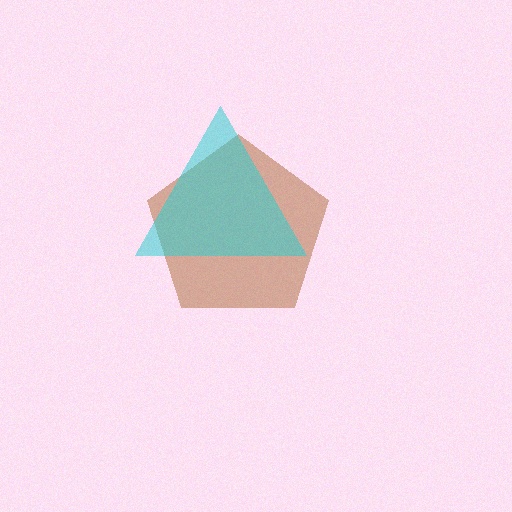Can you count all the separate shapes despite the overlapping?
Yes, there are 2 separate shapes.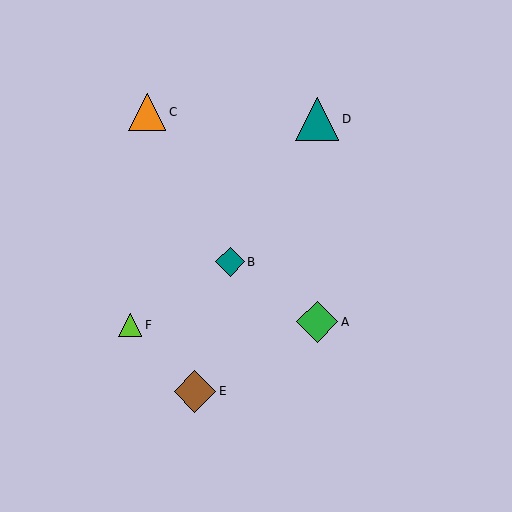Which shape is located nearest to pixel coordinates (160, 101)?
The orange triangle (labeled C) at (147, 112) is nearest to that location.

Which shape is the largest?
The teal triangle (labeled D) is the largest.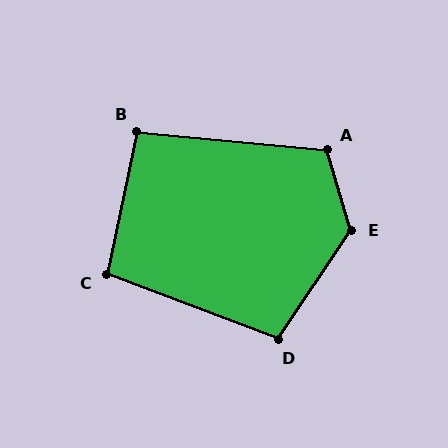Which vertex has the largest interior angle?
E, at approximately 130 degrees.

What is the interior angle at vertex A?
Approximately 112 degrees (obtuse).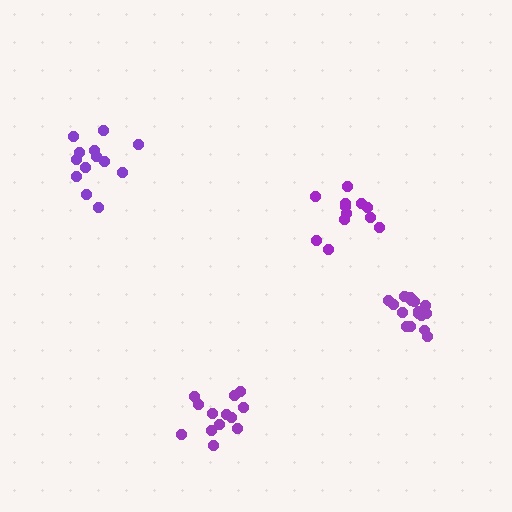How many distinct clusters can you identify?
There are 4 distinct clusters.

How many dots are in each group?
Group 1: 13 dots, Group 2: 12 dots, Group 3: 13 dots, Group 4: 16 dots (54 total).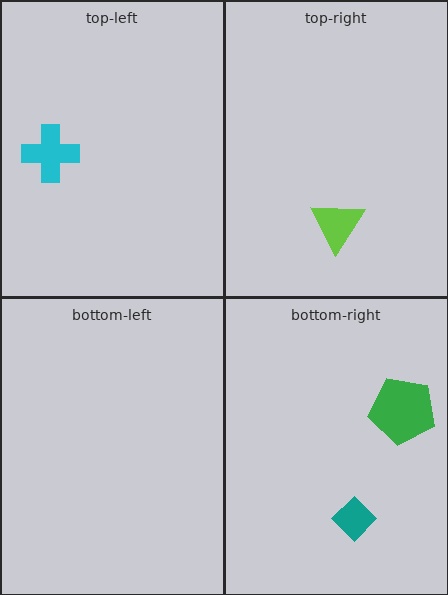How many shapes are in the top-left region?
1.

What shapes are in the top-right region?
The lime triangle.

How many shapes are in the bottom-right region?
2.